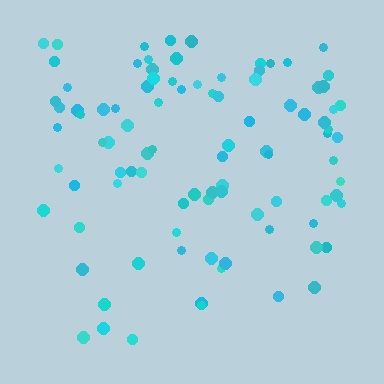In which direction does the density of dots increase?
From bottom to top, with the top side densest.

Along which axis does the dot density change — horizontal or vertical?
Vertical.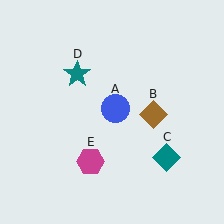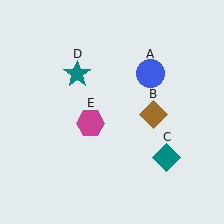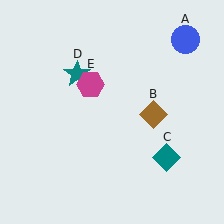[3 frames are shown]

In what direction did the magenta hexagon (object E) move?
The magenta hexagon (object E) moved up.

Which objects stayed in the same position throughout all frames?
Brown diamond (object B) and teal diamond (object C) and teal star (object D) remained stationary.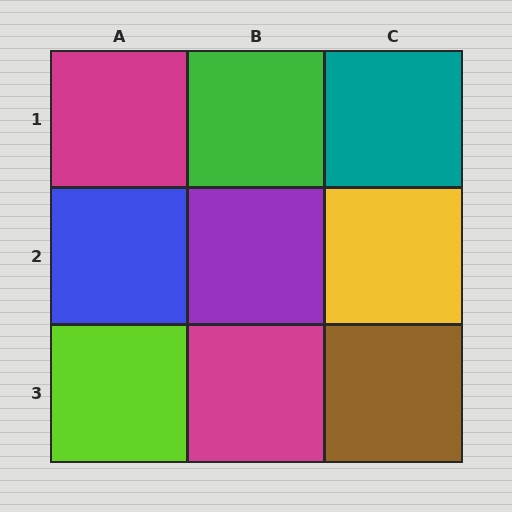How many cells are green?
1 cell is green.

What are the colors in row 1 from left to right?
Magenta, green, teal.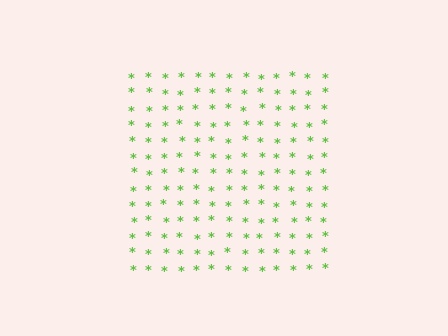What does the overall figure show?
The overall figure shows a square.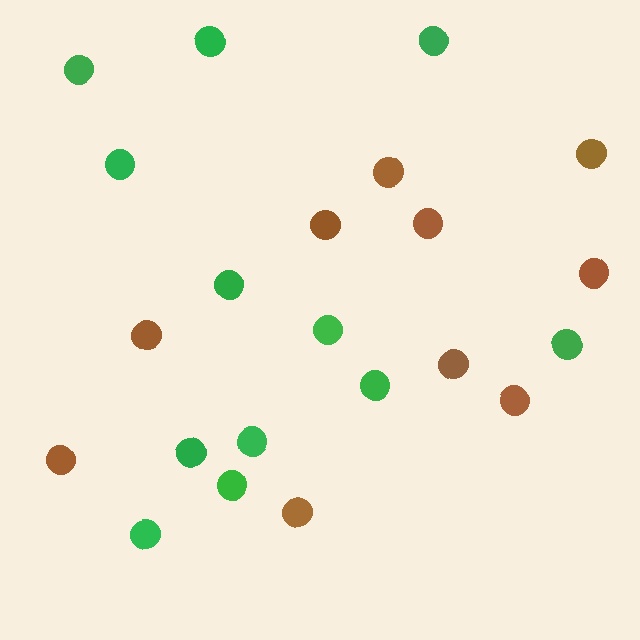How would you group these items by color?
There are 2 groups: one group of brown circles (10) and one group of green circles (12).